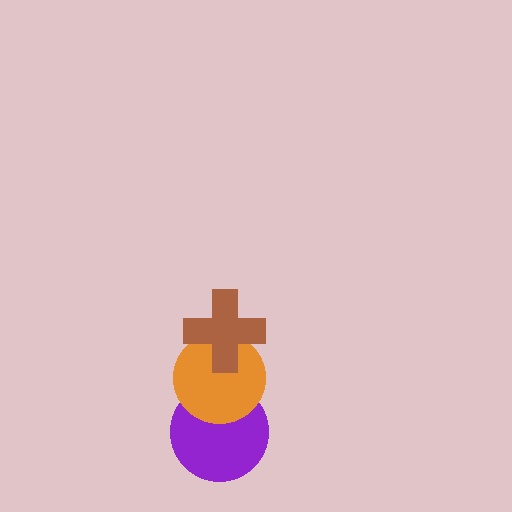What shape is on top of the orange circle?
The brown cross is on top of the orange circle.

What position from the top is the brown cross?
The brown cross is 1st from the top.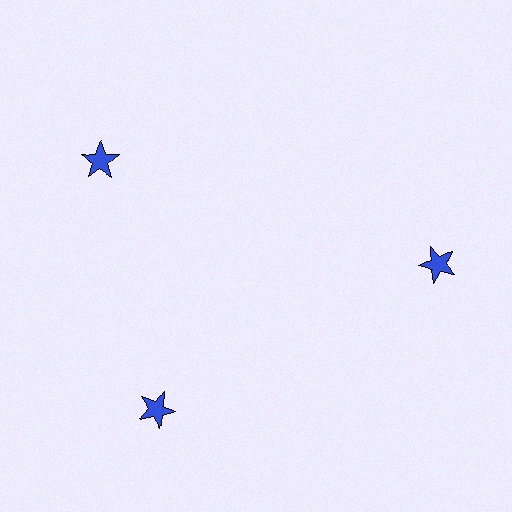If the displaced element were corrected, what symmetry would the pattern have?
It would have 3-fold rotational symmetry — the pattern would map onto itself every 120 degrees.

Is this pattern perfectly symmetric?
No. The 3 blue stars are arranged in a ring, but one element near the 11 o'clock position is rotated out of alignment along the ring, breaking the 3-fold rotational symmetry.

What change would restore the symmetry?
The symmetry would be restored by rotating it back into even spacing with its neighbors so that all 3 stars sit at equal angles and equal distance from the center.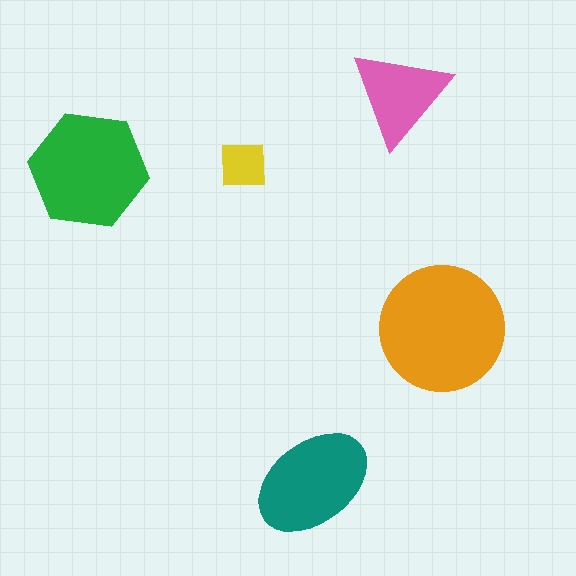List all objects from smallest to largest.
The yellow square, the pink triangle, the teal ellipse, the green hexagon, the orange circle.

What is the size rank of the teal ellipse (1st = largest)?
3rd.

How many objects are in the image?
There are 5 objects in the image.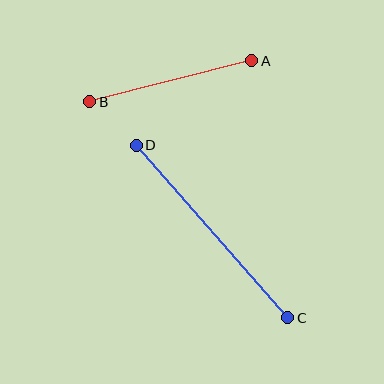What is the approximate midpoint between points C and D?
The midpoint is at approximately (212, 231) pixels.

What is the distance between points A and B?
The distance is approximately 167 pixels.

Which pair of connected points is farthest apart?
Points C and D are farthest apart.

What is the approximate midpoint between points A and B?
The midpoint is at approximately (171, 81) pixels.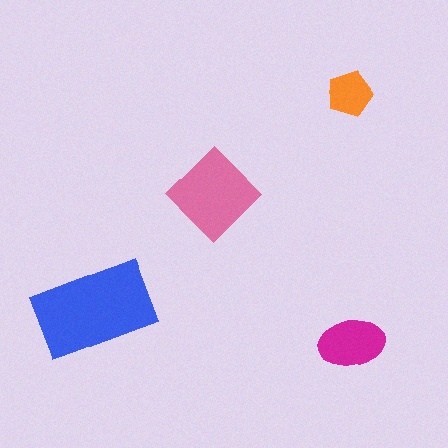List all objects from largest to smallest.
The blue rectangle, the pink diamond, the magenta ellipse, the orange pentagon.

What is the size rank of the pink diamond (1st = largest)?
2nd.